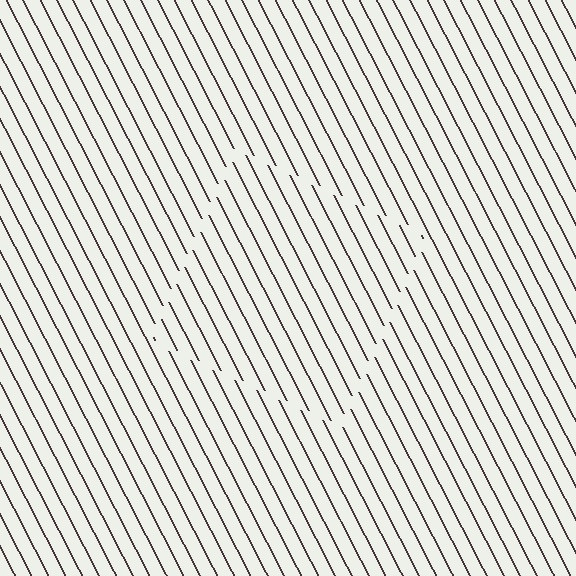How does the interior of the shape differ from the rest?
The interior of the shape contains the same grating, shifted by half a period — the contour is defined by the phase discontinuity where line-ends from the inner and outer gratings abut.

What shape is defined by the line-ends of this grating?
An illusory square. The interior of the shape contains the same grating, shifted by half a period — the contour is defined by the phase discontinuity where line-ends from the inner and outer gratings abut.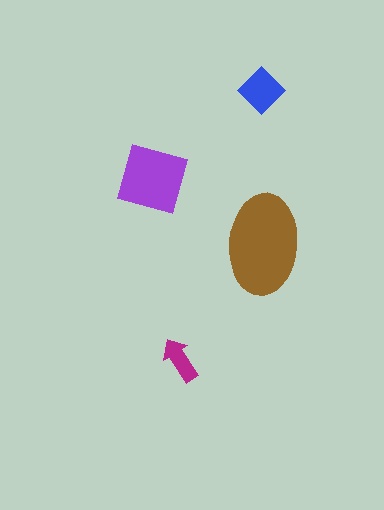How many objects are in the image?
There are 4 objects in the image.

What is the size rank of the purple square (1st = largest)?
2nd.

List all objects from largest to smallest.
The brown ellipse, the purple square, the blue diamond, the magenta arrow.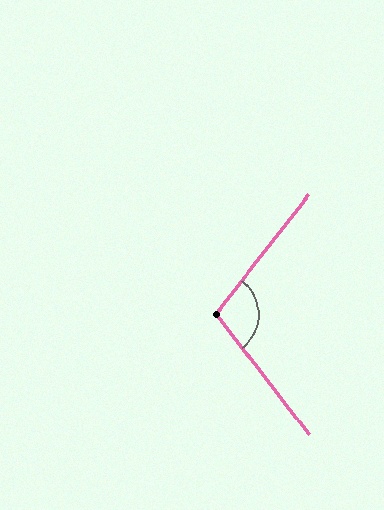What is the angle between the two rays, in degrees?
Approximately 104 degrees.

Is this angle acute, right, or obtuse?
It is obtuse.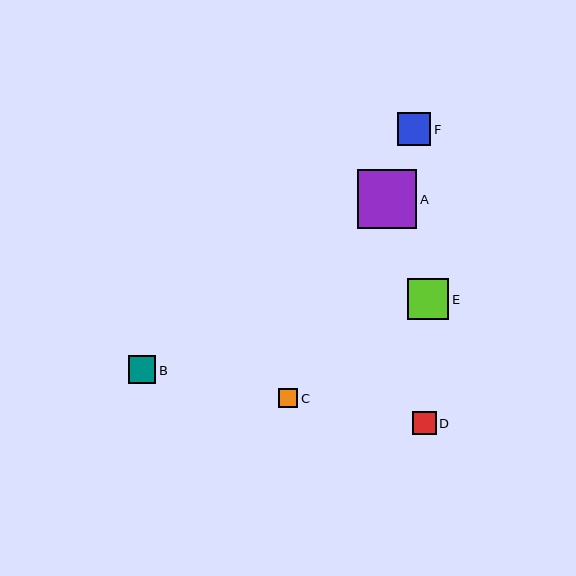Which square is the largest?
Square A is the largest with a size of approximately 59 pixels.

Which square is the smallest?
Square C is the smallest with a size of approximately 19 pixels.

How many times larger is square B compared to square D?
Square B is approximately 1.2 times the size of square D.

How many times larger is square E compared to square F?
Square E is approximately 1.2 times the size of square F.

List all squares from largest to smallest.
From largest to smallest: A, E, F, B, D, C.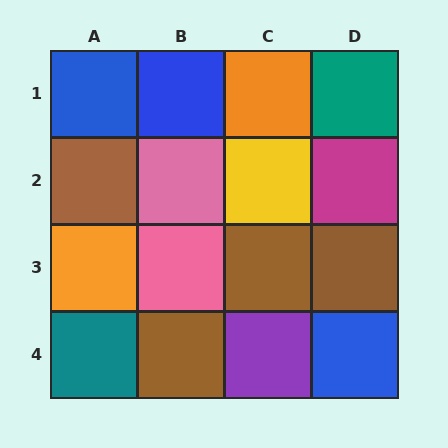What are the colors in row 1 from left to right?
Blue, blue, orange, teal.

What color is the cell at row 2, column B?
Pink.